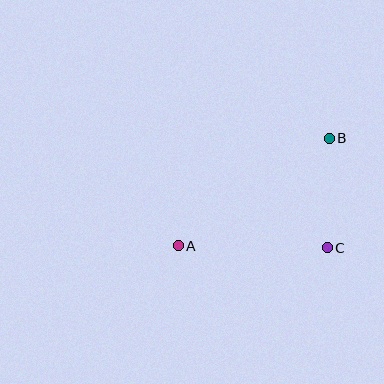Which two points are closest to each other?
Points B and C are closest to each other.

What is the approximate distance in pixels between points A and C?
The distance between A and C is approximately 149 pixels.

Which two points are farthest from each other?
Points A and B are farthest from each other.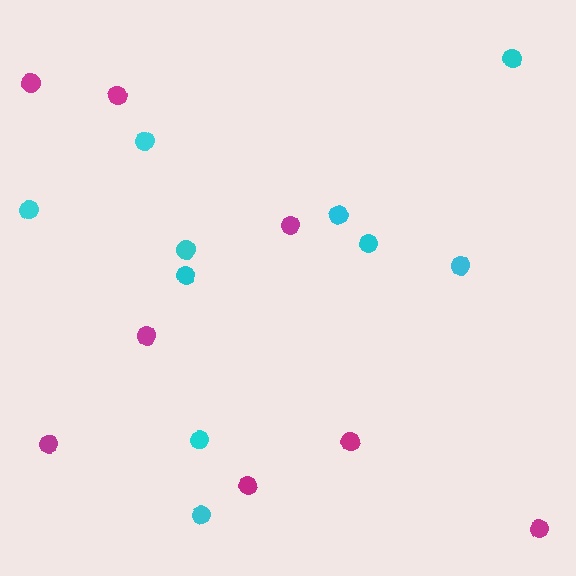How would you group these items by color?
There are 2 groups: one group of cyan circles (10) and one group of magenta circles (8).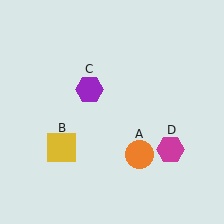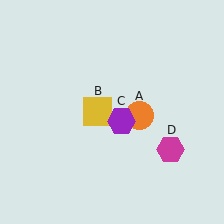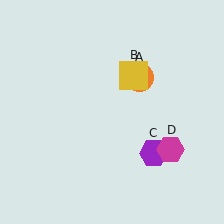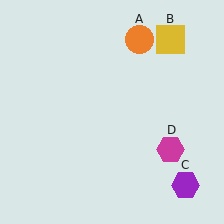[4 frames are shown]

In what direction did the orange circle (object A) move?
The orange circle (object A) moved up.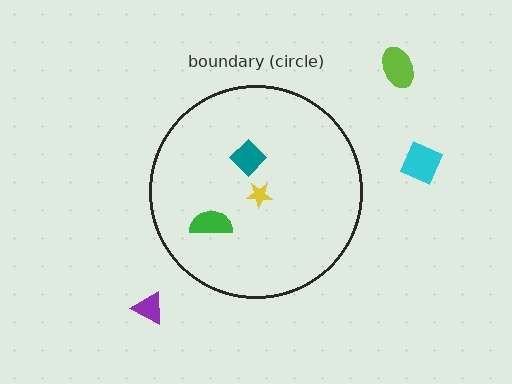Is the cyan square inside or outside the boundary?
Outside.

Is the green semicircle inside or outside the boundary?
Inside.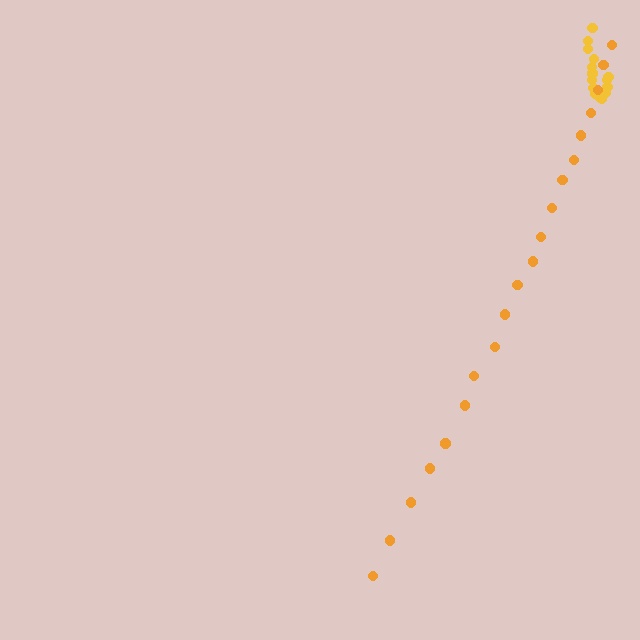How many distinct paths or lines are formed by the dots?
There are 2 distinct paths.